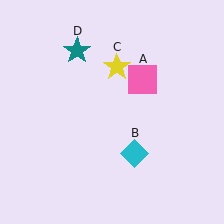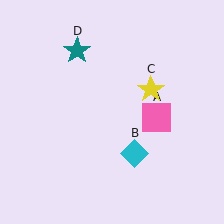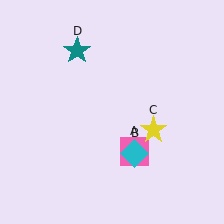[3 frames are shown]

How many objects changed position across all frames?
2 objects changed position: pink square (object A), yellow star (object C).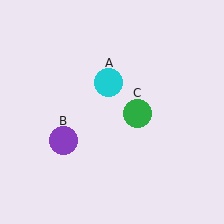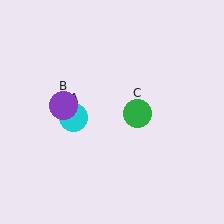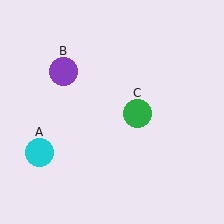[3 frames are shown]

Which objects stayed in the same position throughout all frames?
Green circle (object C) remained stationary.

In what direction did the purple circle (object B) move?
The purple circle (object B) moved up.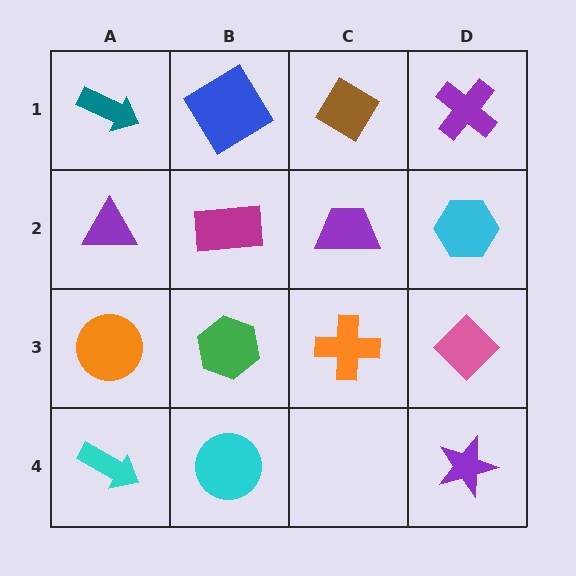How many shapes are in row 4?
3 shapes.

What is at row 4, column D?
A purple star.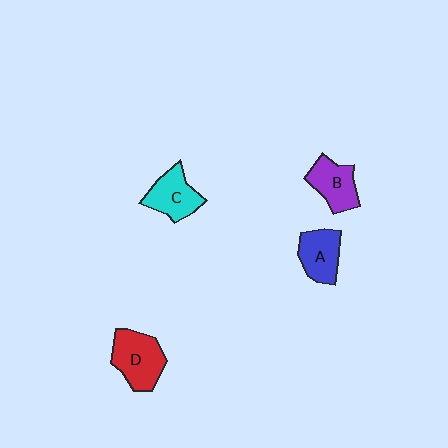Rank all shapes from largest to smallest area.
From largest to smallest: D (red), C (cyan), B (purple), A (blue).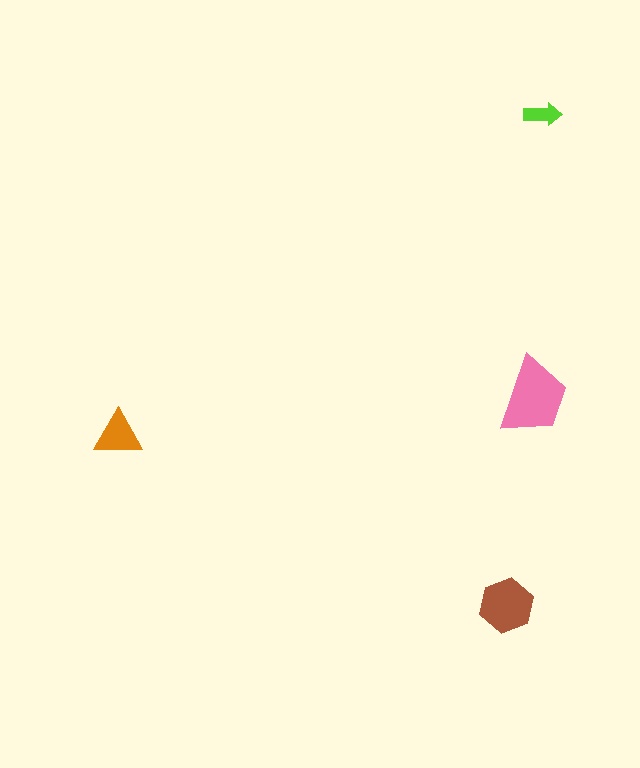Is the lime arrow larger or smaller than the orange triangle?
Smaller.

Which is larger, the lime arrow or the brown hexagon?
The brown hexagon.